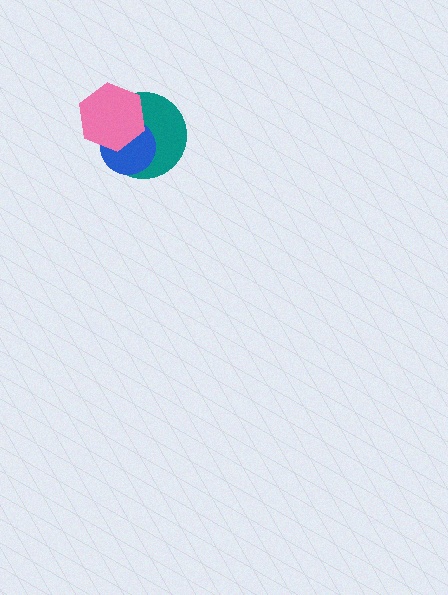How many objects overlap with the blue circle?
2 objects overlap with the blue circle.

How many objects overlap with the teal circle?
2 objects overlap with the teal circle.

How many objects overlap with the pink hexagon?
2 objects overlap with the pink hexagon.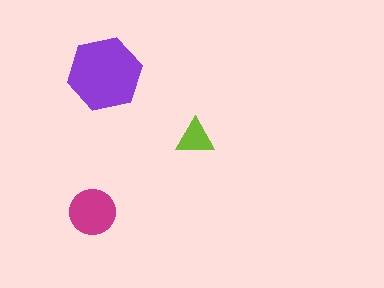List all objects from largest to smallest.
The purple hexagon, the magenta circle, the lime triangle.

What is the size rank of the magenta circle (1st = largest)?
2nd.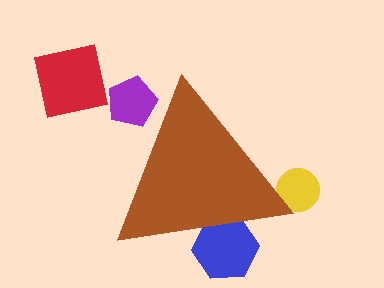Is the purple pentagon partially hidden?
Yes, the purple pentagon is partially hidden behind the brown triangle.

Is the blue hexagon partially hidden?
Yes, the blue hexagon is partially hidden behind the brown triangle.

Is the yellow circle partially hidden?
Yes, the yellow circle is partially hidden behind the brown triangle.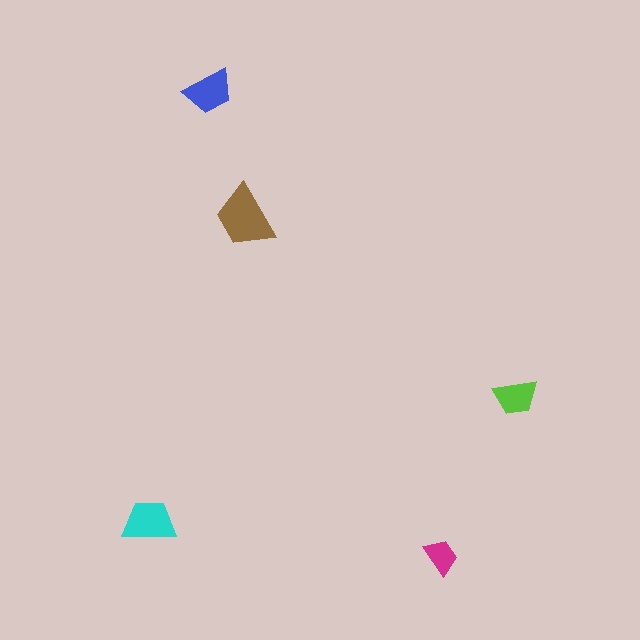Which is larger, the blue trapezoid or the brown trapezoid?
The brown one.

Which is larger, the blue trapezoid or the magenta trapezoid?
The blue one.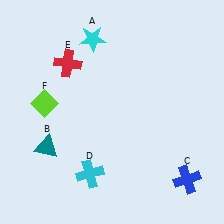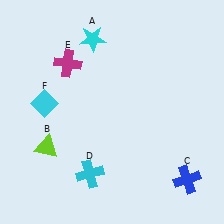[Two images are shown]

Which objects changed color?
B changed from teal to lime. E changed from red to magenta. F changed from lime to cyan.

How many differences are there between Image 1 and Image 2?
There are 3 differences between the two images.